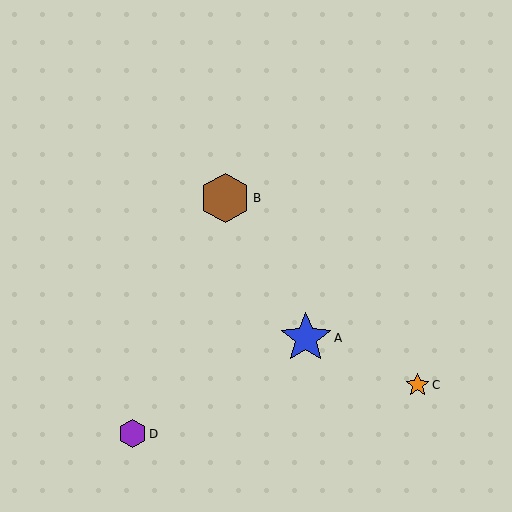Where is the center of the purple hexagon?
The center of the purple hexagon is at (132, 434).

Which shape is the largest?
The blue star (labeled A) is the largest.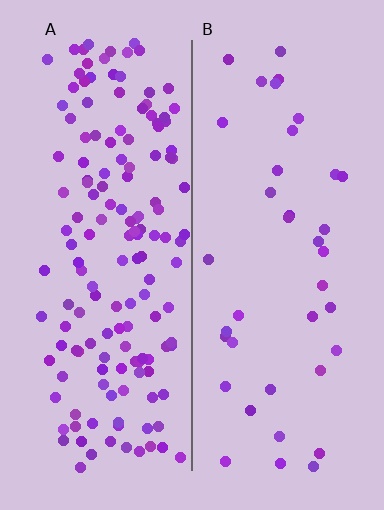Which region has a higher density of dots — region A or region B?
A (the left).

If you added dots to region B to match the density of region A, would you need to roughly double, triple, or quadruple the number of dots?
Approximately quadruple.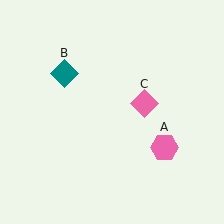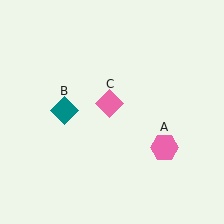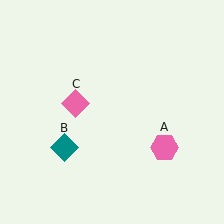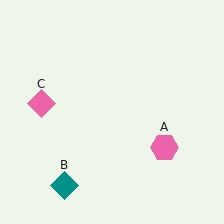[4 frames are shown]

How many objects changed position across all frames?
2 objects changed position: teal diamond (object B), pink diamond (object C).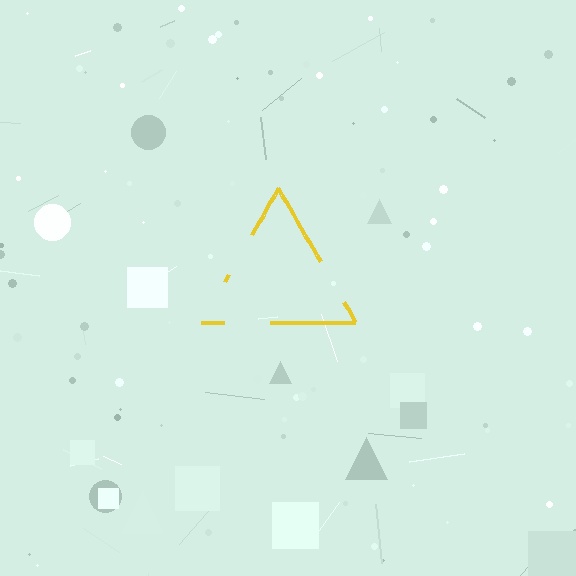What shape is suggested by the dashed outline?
The dashed outline suggests a triangle.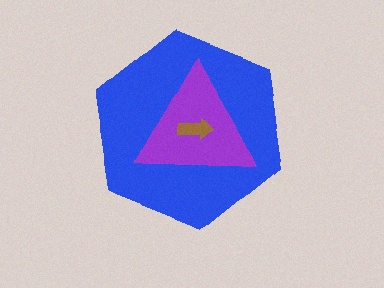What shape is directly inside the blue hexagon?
The purple triangle.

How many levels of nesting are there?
3.